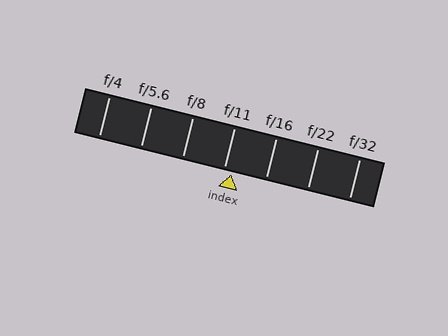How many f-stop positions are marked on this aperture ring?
There are 7 f-stop positions marked.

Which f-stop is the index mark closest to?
The index mark is closest to f/11.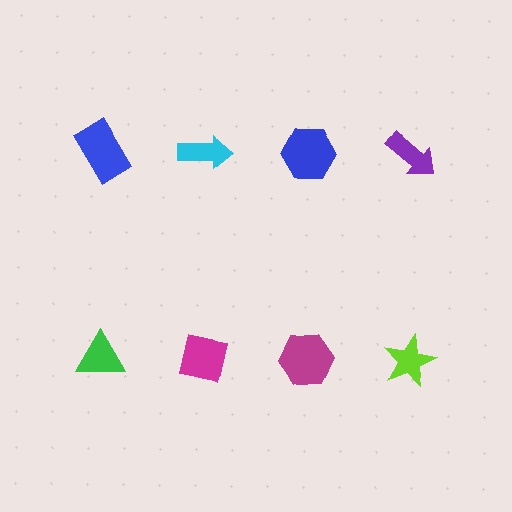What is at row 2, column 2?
A magenta square.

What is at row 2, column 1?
A green triangle.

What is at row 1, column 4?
A purple arrow.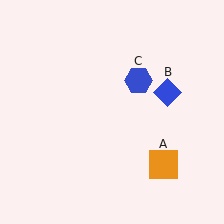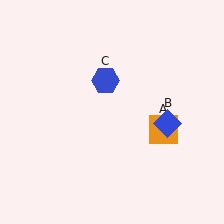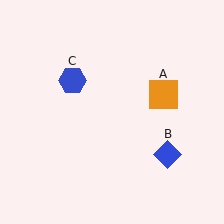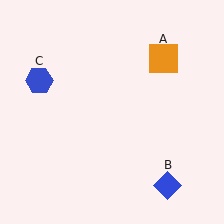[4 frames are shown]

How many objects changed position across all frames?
3 objects changed position: orange square (object A), blue diamond (object B), blue hexagon (object C).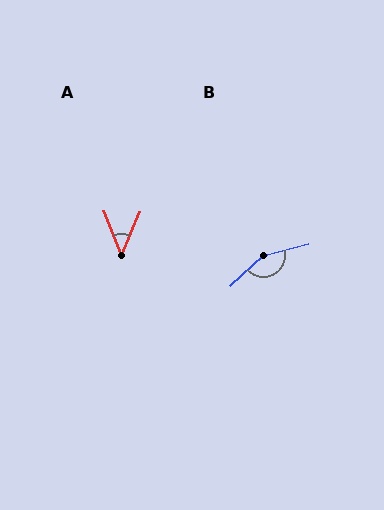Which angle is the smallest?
A, at approximately 44 degrees.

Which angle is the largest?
B, at approximately 151 degrees.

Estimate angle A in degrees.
Approximately 44 degrees.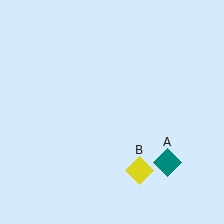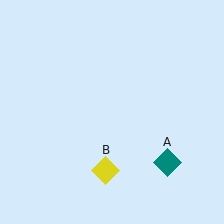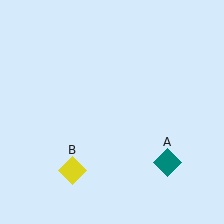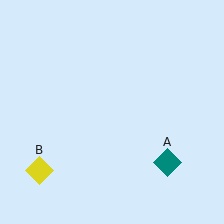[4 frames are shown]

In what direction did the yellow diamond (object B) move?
The yellow diamond (object B) moved left.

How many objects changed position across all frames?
1 object changed position: yellow diamond (object B).